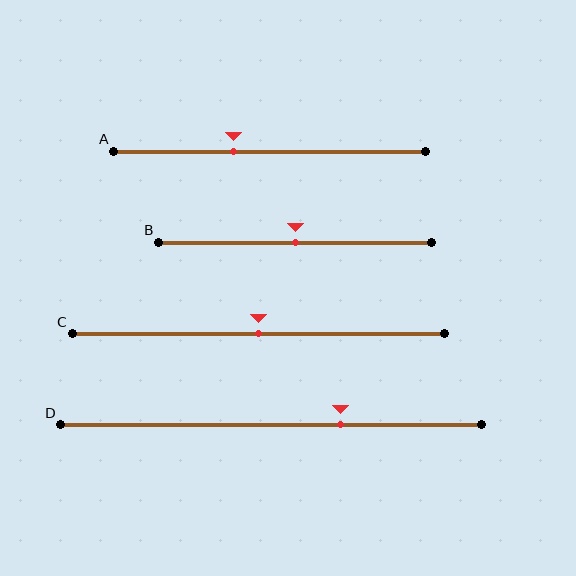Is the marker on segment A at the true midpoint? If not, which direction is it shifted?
No, the marker on segment A is shifted to the left by about 12% of the segment length.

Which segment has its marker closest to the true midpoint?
Segment B has its marker closest to the true midpoint.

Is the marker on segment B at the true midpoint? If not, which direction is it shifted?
Yes, the marker on segment B is at the true midpoint.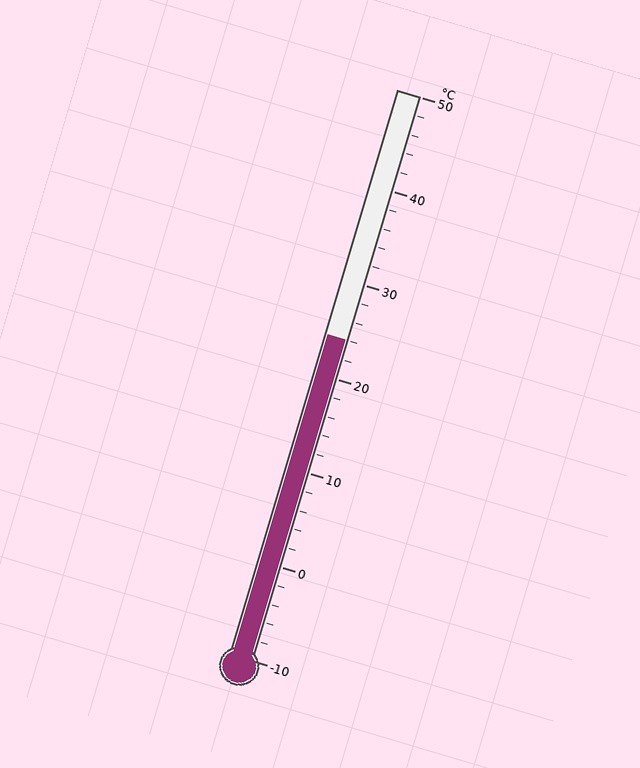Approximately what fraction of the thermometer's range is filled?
The thermometer is filled to approximately 55% of its range.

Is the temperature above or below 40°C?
The temperature is below 40°C.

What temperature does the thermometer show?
The thermometer shows approximately 24°C.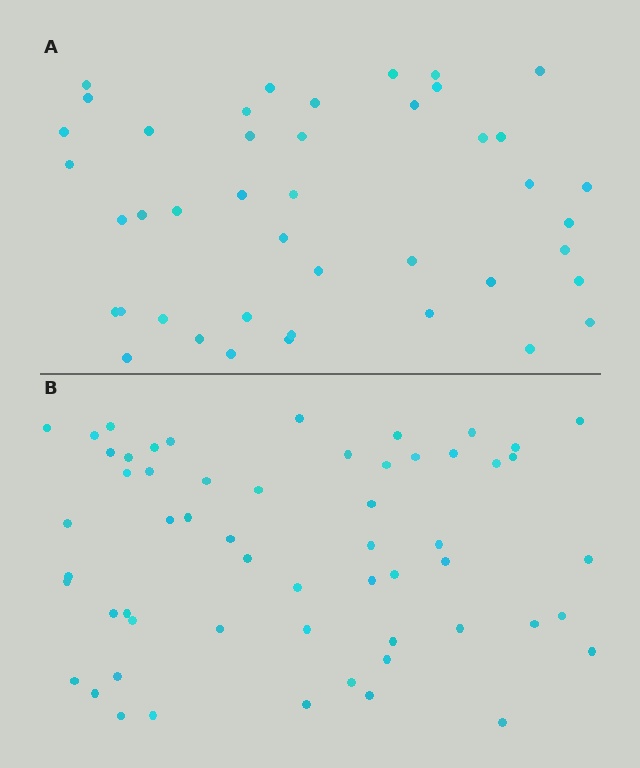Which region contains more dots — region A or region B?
Region B (the bottom region) has more dots.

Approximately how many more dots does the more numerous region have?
Region B has approximately 15 more dots than region A.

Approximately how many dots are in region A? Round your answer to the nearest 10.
About 40 dots. (The exact count is 43, which rounds to 40.)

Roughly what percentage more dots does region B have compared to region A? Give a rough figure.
About 35% more.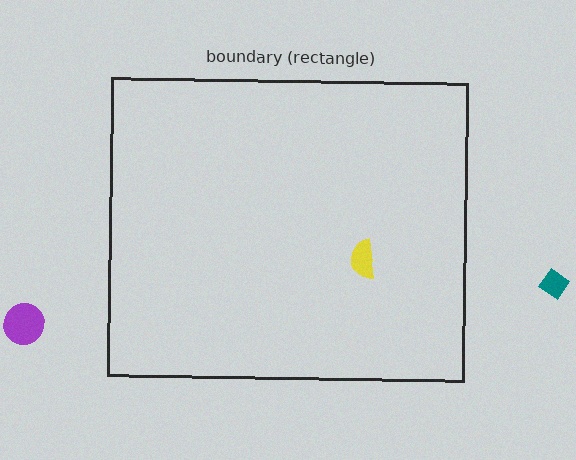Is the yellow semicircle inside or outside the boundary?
Inside.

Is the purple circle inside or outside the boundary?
Outside.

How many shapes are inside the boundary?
1 inside, 2 outside.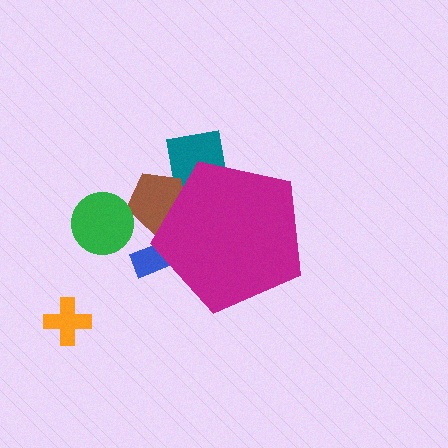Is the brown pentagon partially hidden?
Yes, the brown pentagon is partially hidden behind the magenta pentagon.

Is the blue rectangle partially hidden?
Yes, the blue rectangle is partially hidden behind the magenta pentagon.